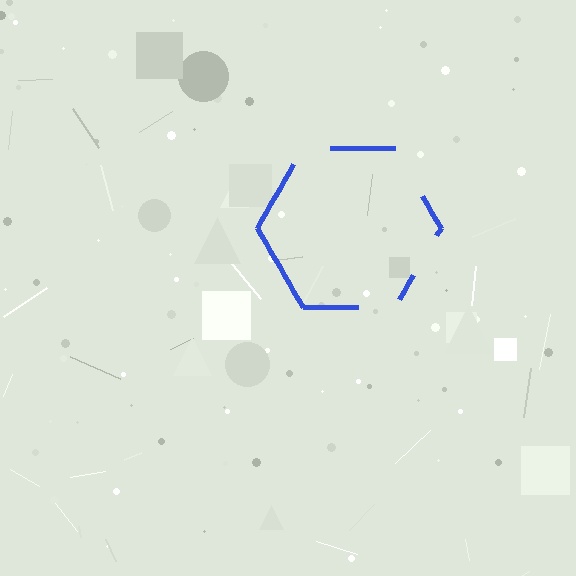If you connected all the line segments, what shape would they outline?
They would outline a hexagon.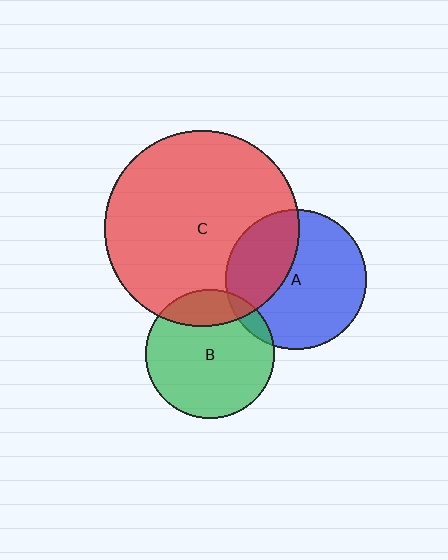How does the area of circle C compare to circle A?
Approximately 1.9 times.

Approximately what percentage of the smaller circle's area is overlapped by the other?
Approximately 10%.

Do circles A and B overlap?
Yes.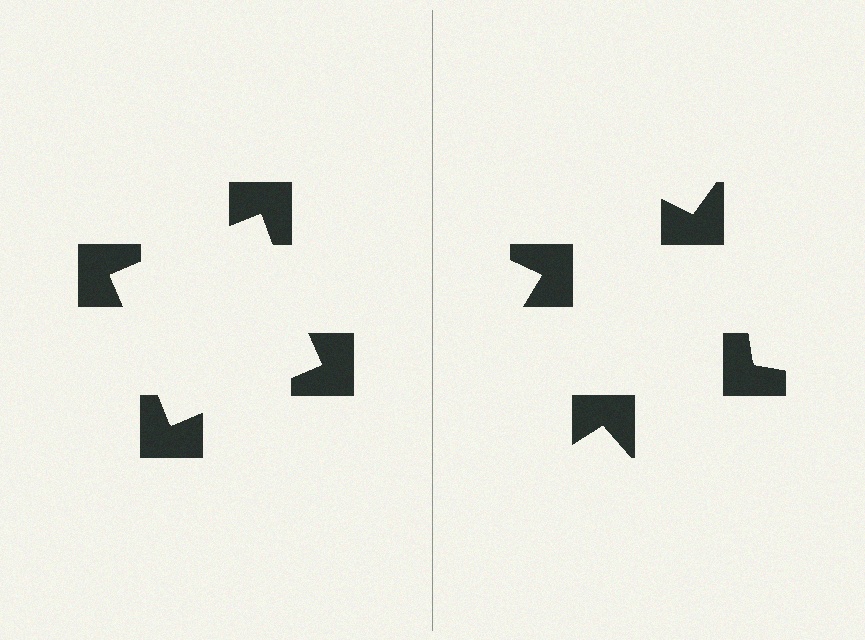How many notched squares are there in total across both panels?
8 — 4 on each side.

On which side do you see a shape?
An illusory square appears on the left side. On the right side the wedge cuts are rotated, so no coherent shape forms.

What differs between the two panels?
The notched squares are positioned identically on both sides; only the wedge orientations differ. On the left they align to a square; on the right they are misaligned.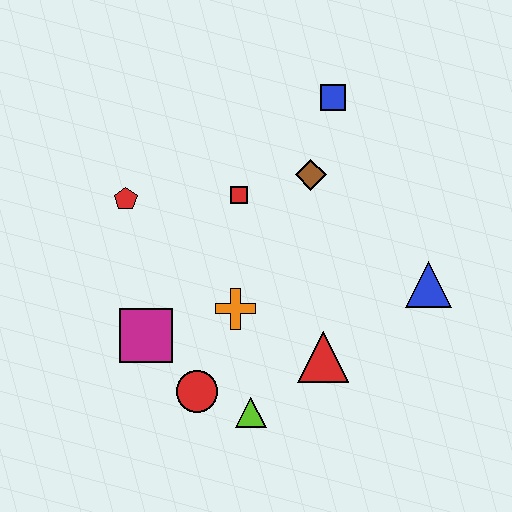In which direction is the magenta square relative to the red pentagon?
The magenta square is below the red pentagon.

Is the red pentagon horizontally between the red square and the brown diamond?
No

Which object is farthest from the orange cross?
The blue square is farthest from the orange cross.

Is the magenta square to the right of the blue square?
No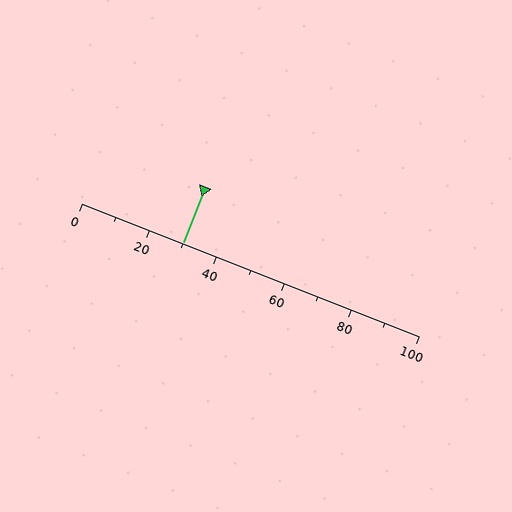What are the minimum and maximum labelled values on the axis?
The axis runs from 0 to 100.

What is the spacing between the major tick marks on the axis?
The major ticks are spaced 20 apart.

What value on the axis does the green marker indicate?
The marker indicates approximately 30.